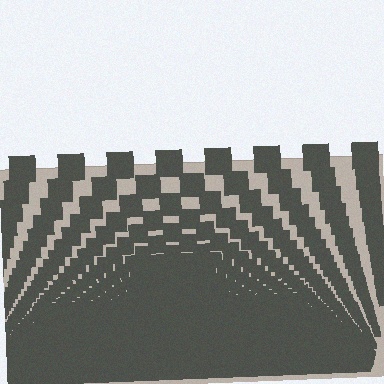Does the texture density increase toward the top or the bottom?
Density increases toward the bottom.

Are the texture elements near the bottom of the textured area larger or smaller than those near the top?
Smaller. The gradient is inverted — elements near the bottom are smaller and denser.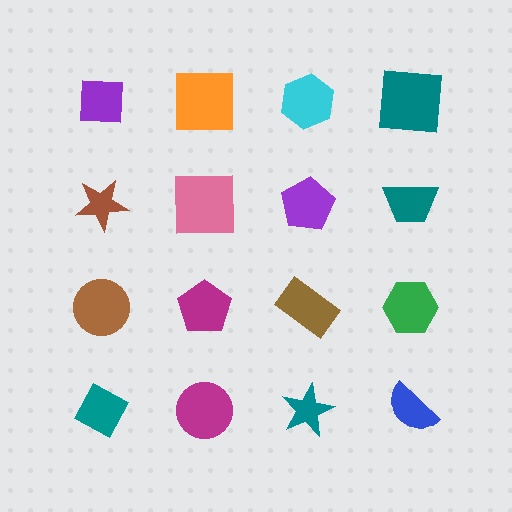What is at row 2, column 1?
A brown star.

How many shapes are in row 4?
4 shapes.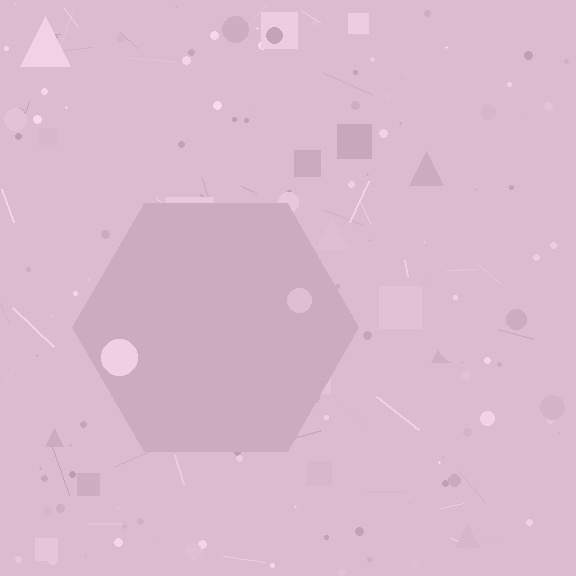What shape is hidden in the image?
A hexagon is hidden in the image.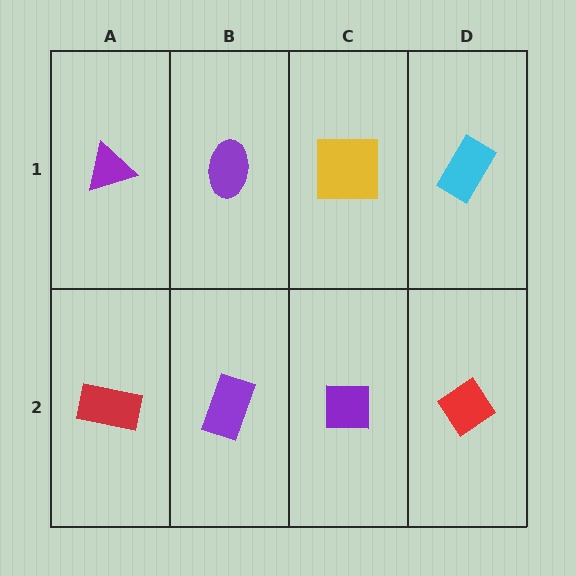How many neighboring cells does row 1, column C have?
3.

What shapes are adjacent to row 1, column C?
A purple square (row 2, column C), a purple ellipse (row 1, column B), a cyan rectangle (row 1, column D).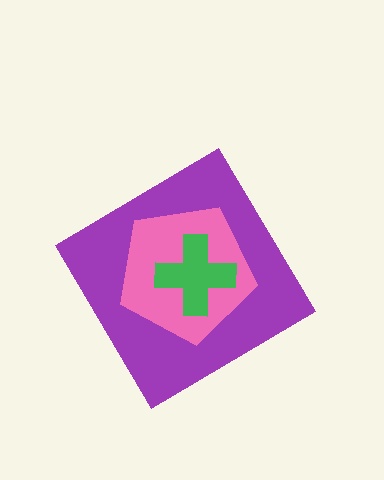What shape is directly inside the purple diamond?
The pink pentagon.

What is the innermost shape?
The green cross.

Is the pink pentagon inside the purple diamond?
Yes.